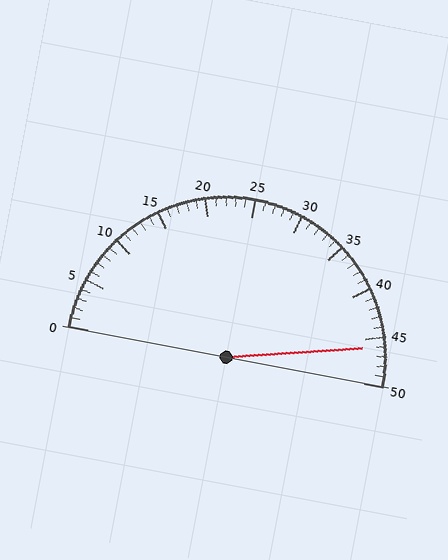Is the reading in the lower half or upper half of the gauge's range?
The reading is in the upper half of the range (0 to 50).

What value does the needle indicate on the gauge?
The needle indicates approximately 46.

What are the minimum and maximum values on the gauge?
The gauge ranges from 0 to 50.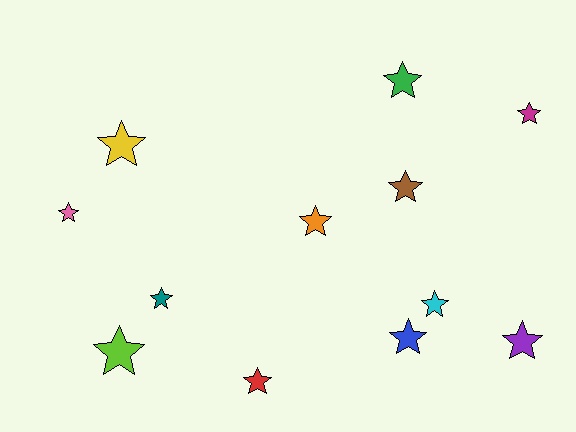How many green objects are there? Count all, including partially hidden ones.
There is 1 green object.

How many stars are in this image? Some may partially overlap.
There are 12 stars.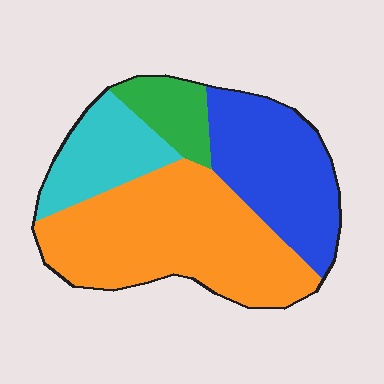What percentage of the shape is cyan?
Cyan covers roughly 15% of the shape.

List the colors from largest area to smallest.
From largest to smallest: orange, blue, cyan, green.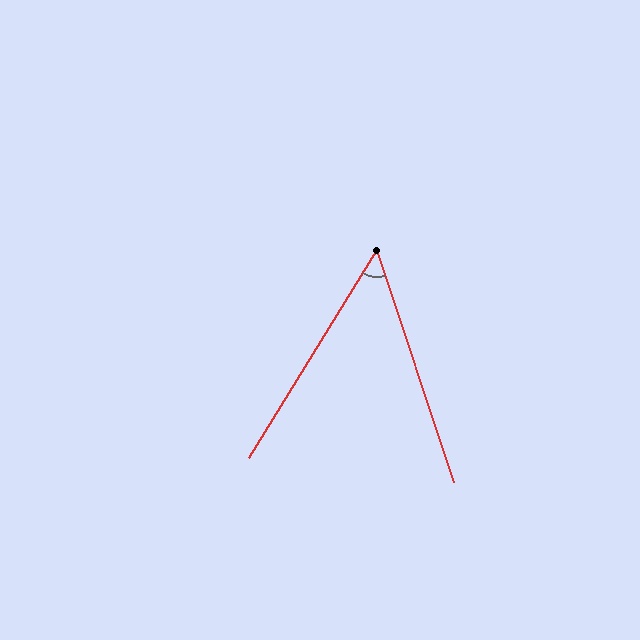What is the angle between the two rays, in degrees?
Approximately 50 degrees.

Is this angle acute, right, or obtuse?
It is acute.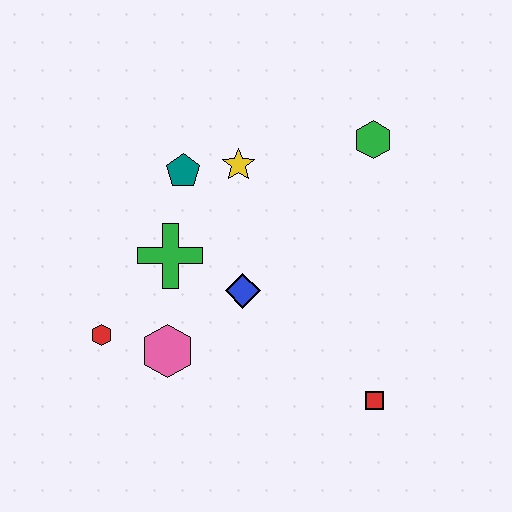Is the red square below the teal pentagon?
Yes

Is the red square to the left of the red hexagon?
No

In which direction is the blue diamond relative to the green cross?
The blue diamond is to the right of the green cross.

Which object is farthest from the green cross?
The red square is farthest from the green cross.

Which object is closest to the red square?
The blue diamond is closest to the red square.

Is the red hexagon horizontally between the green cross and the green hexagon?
No